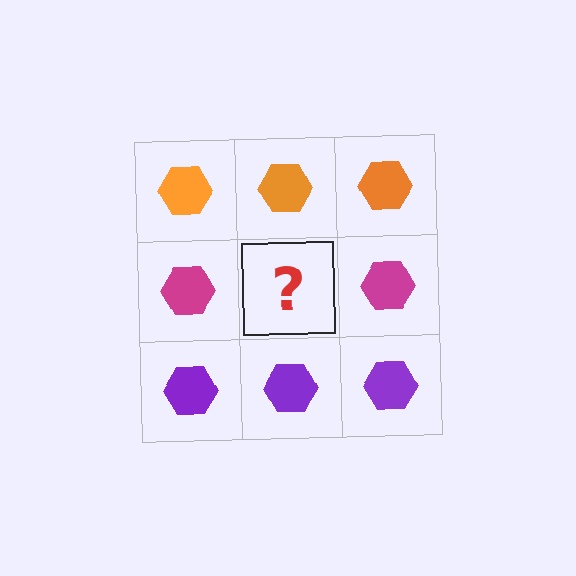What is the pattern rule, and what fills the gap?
The rule is that each row has a consistent color. The gap should be filled with a magenta hexagon.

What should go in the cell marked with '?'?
The missing cell should contain a magenta hexagon.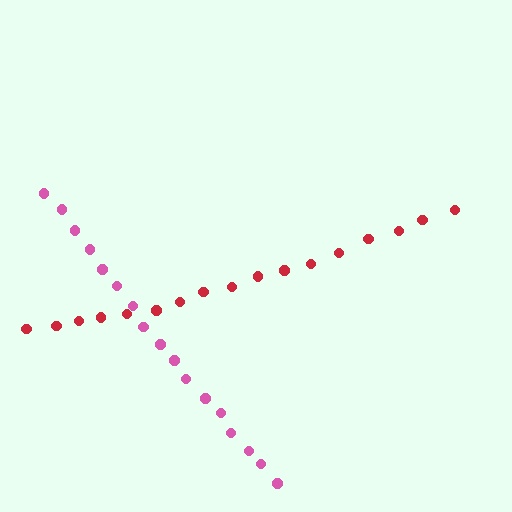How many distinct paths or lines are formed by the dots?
There are 2 distinct paths.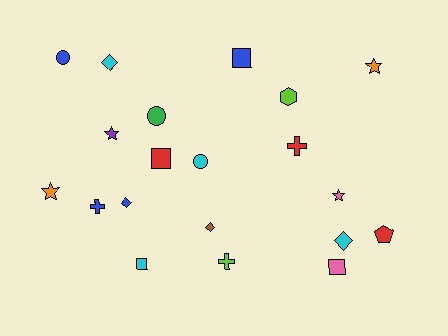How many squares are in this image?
There are 4 squares.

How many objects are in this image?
There are 20 objects.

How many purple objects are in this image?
There is 1 purple object.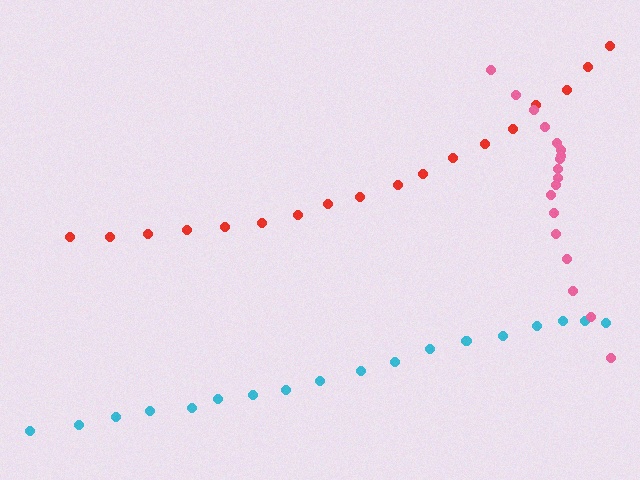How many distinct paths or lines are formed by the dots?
There are 3 distinct paths.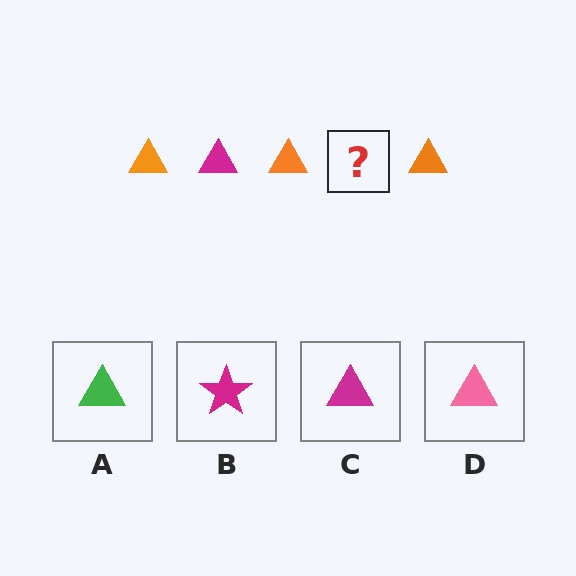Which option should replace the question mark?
Option C.